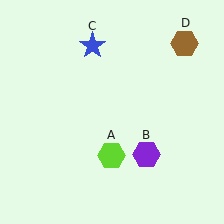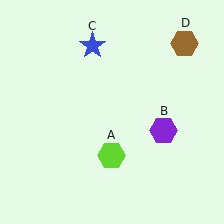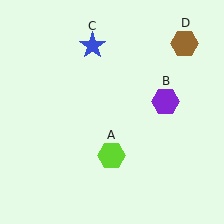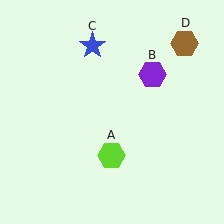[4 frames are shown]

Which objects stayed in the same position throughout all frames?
Lime hexagon (object A) and blue star (object C) and brown hexagon (object D) remained stationary.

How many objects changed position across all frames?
1 object changed position: purple hexagon (object B).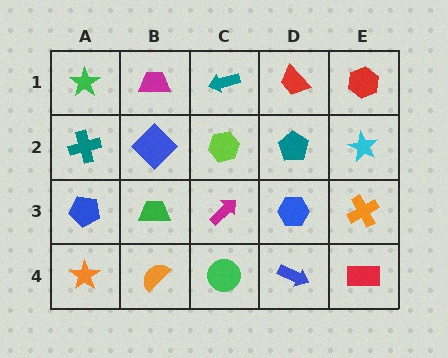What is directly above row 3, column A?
A teal cross.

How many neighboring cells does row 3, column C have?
4.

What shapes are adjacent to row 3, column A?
A teal cross (row 2, column A), an orange star (row 4, column A), a green trapezoid (row 3, column B).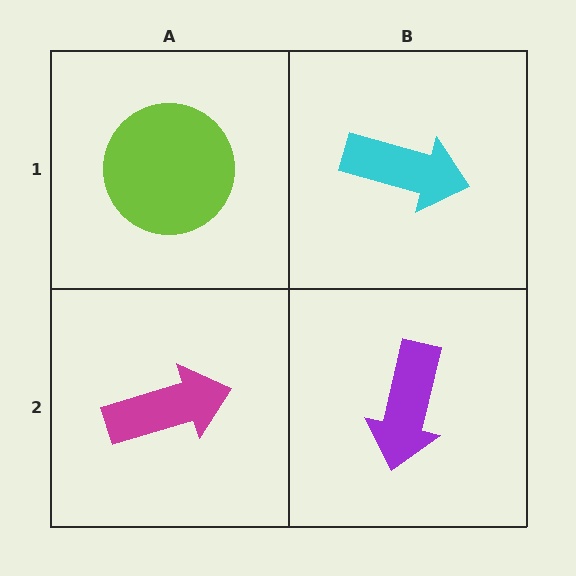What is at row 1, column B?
A cyan arrow.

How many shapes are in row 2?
2 shapes.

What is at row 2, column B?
A purple arrow.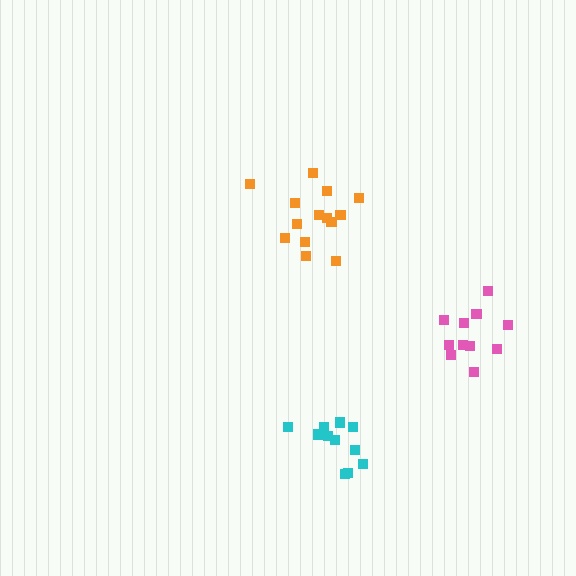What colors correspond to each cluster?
The clusters are colored: pink, orange, cyan.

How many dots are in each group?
Group 1: 11 dots, Group 2: 14 dots, Group 3: 11 dots (36 total).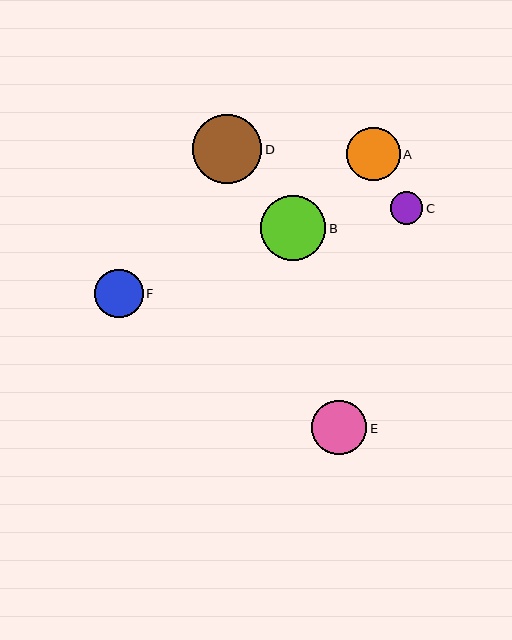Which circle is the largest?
Circle D is the largest with a size of approximately 70 pixels.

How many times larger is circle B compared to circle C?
Circle B is approximately 2.0 times the size of circle C.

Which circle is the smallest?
Circle C is the smallest with a size of approximately 33 pixels.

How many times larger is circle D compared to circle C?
Circle D is approximately 2.1 times the size of circle C.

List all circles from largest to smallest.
From largest to smallest: D, B, E, A, F, C.